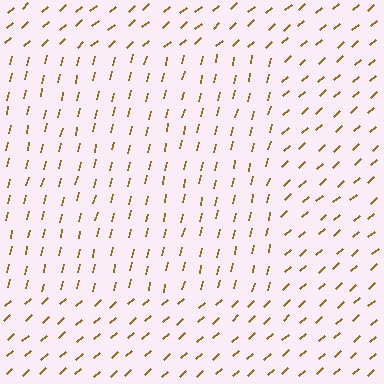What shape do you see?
I see a rectangle.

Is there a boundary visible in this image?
Yes, there is a texture boundary formed by a change in line orientation.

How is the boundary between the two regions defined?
The boundary is defined purely by a change in line orientation (approximately 35 degrees difference). All lines are the same color and thickness.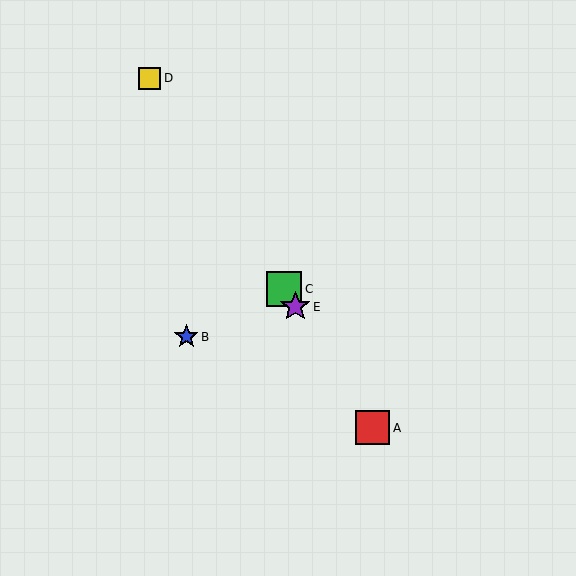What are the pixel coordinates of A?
Object A is at (373, 428).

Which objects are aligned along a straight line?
Objects A, C, D, E are aligned along a straight line.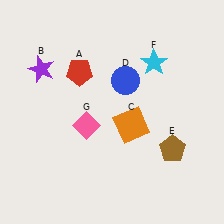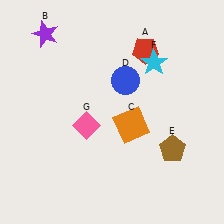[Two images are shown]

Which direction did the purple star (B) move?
The purple star (B) moved up.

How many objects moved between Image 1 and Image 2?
2 objects moved between the two images.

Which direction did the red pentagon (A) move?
The red pentagon (A) moved right.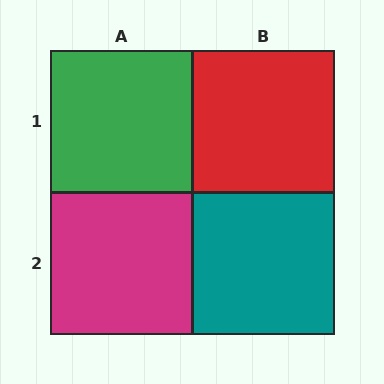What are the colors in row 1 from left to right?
Green, red.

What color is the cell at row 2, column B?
Teal.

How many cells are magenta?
1 cell is magenta.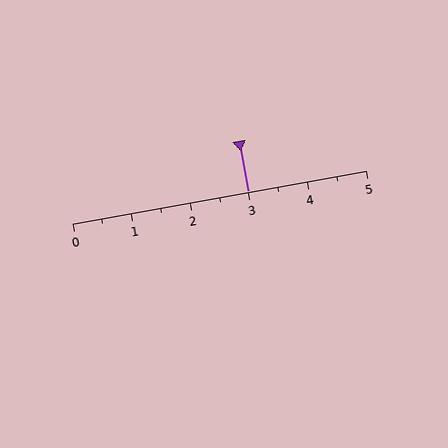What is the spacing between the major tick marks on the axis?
The major ticks are spaced 1 apart.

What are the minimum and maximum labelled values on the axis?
The axis runs from 0 to 5.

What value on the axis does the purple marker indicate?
The marker indicates approximately 3.